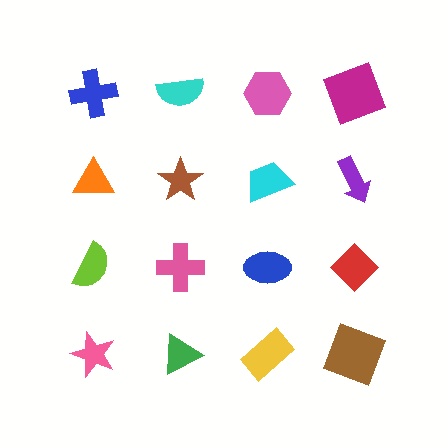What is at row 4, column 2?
A green triangle.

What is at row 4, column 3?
A yellow rectangle.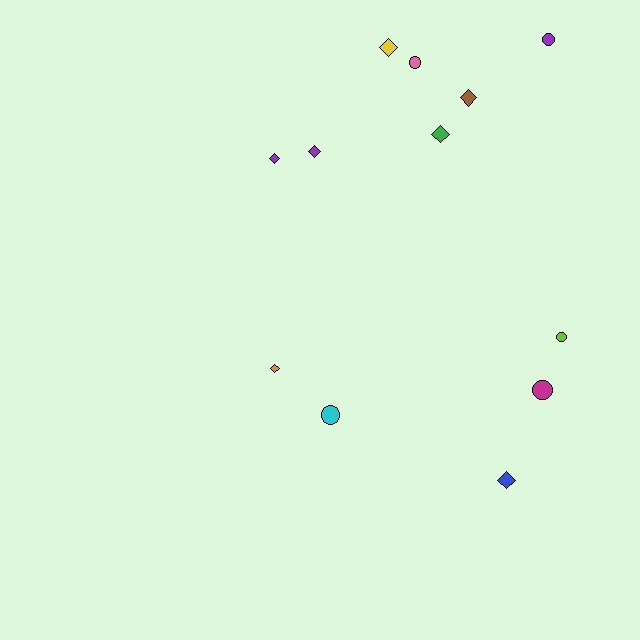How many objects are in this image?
There are 12 objects.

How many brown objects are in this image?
There is 1 brown object.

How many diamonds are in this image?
There are 7 diamonds.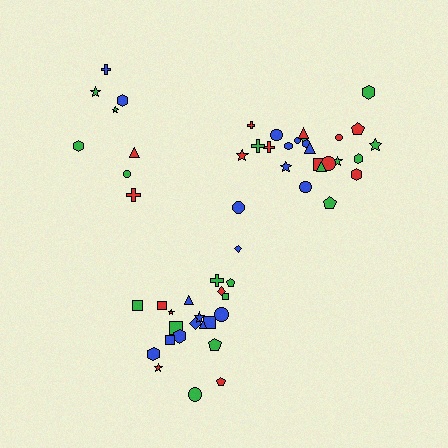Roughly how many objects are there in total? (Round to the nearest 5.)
Roughly 55 objects in total.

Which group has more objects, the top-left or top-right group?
The top-right group.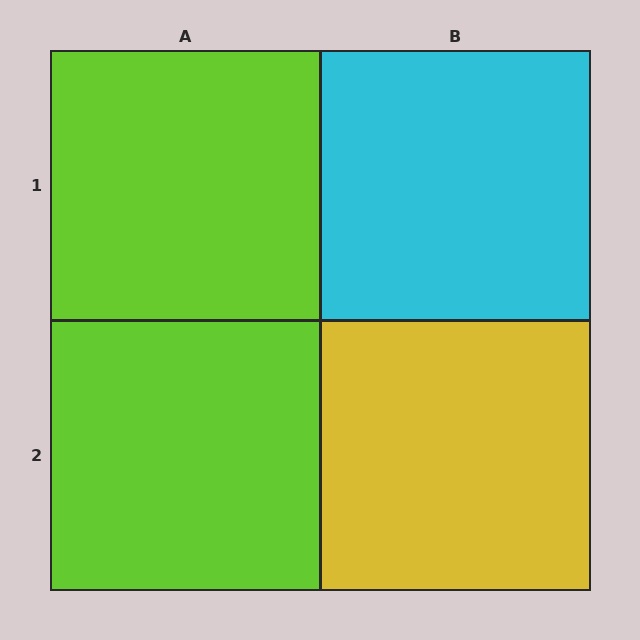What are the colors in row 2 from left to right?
Lime, yellow.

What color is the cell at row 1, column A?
Lime.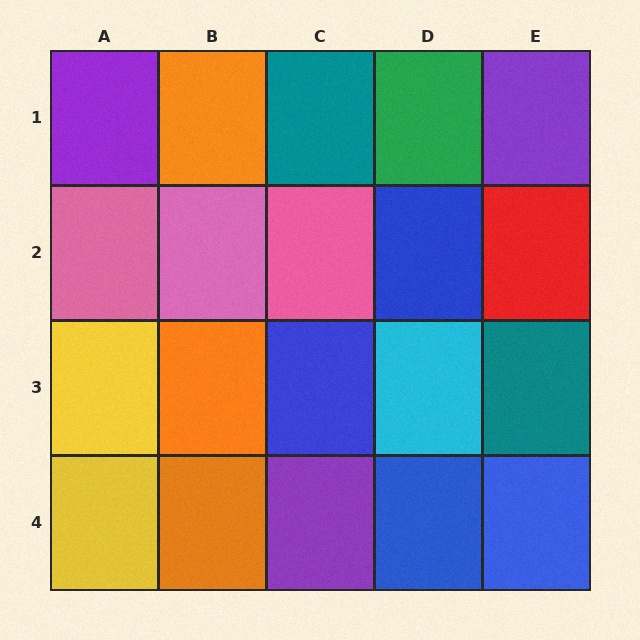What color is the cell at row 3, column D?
Cyan.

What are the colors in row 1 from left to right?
Purple, orange, teal, green, purple.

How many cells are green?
1 cell is green.